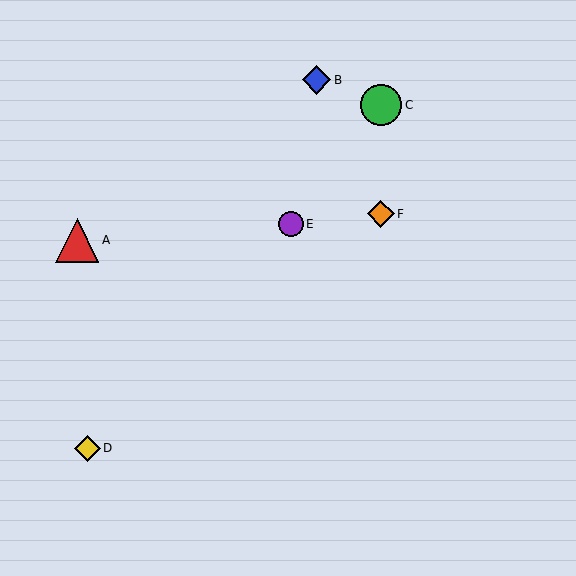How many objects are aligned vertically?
2 objects (C, F) are aligned vertically.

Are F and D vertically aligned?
No, F is at x≈381 and D is at x≈87.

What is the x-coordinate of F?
Object F is at x≈381.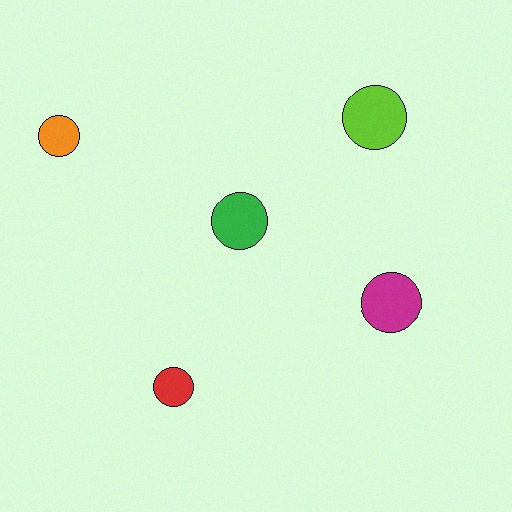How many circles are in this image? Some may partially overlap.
There are 5 circles.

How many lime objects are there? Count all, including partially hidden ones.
There is 1 lime object.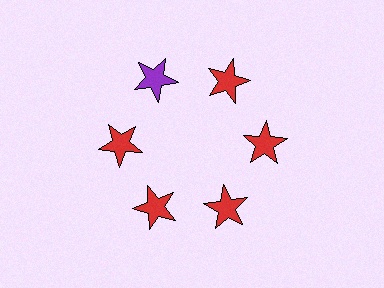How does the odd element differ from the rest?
It has a different color: purple instead of red.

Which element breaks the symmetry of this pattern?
The purple star at roughly the 11 o'clock position breaks the symmetry. All other shapes are red stars.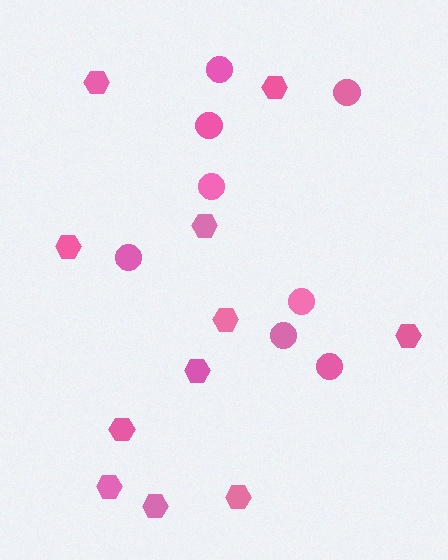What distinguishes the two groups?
There are 2 groups: one group of hexagons (11) and one group of circles (8).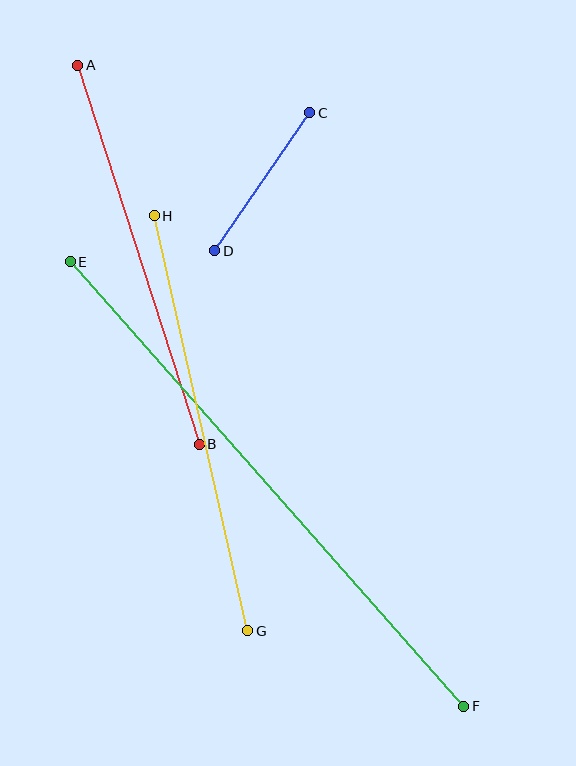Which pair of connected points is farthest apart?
Points E and F are farthest apart.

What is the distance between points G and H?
The distance is approximately 425 pixels.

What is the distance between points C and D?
The distance is approximately 168 pixels.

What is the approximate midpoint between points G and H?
The midpoint is at approximately (201, 423) pixels.